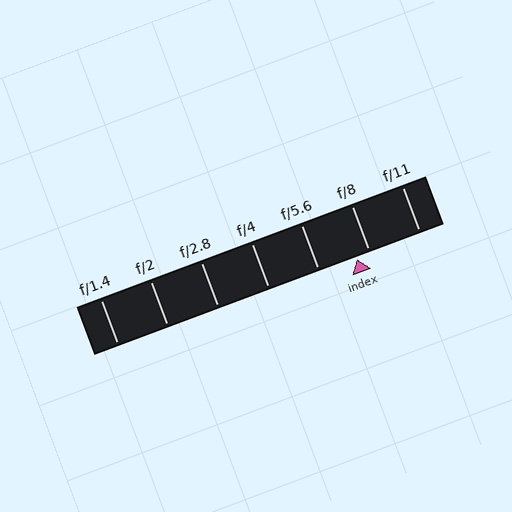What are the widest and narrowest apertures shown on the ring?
The widest aperture shown is f/1.4 and the narrowest is f/11.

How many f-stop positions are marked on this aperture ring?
There are 7 f-stop positions marked.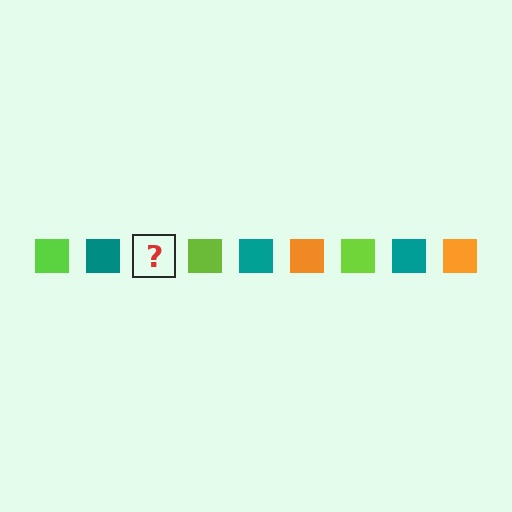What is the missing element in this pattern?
The missing element is an orange square.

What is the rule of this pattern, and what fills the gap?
The rule is that the pattern cycles through lime, teal, orange squares. The gap should be filled with an orange square.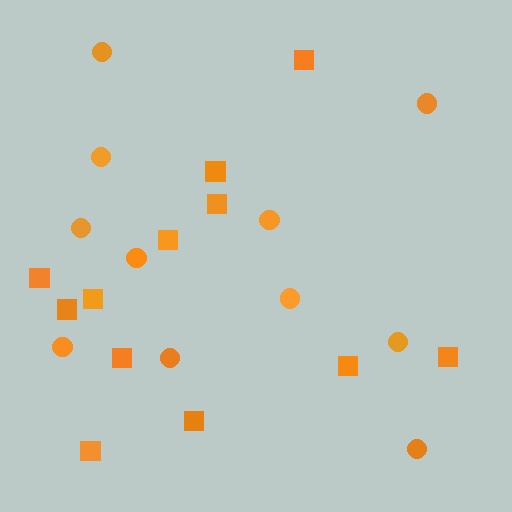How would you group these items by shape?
There are 2 groups: one group of circles (11) and one group of squares (12).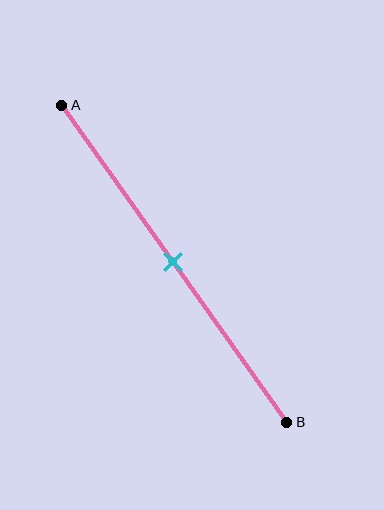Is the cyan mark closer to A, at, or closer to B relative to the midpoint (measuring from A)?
The cyan mark is approximately at the midpoint of segment AB.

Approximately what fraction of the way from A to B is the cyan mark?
The cyan mark is approximately 50% of the way from A to B.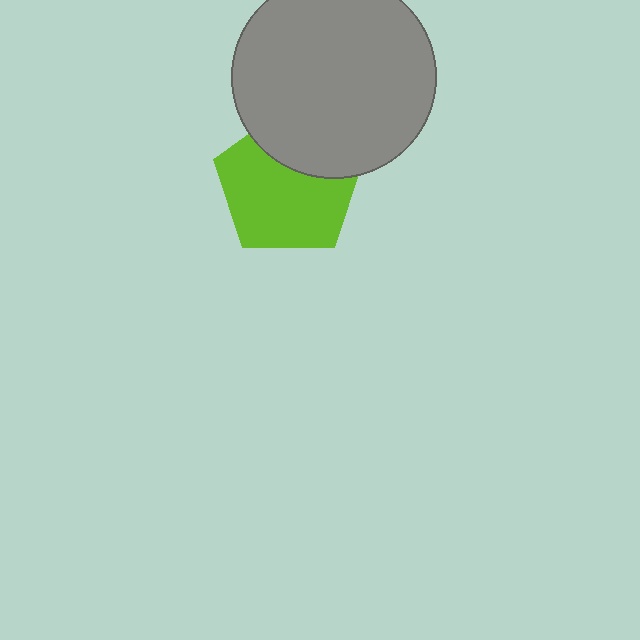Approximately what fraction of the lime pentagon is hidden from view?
Roughly 31% of the lime pentagon is hidden behind the gray circle.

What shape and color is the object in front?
The object in front is a gray circle.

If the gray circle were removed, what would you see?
You would see the complete lime pentagon.